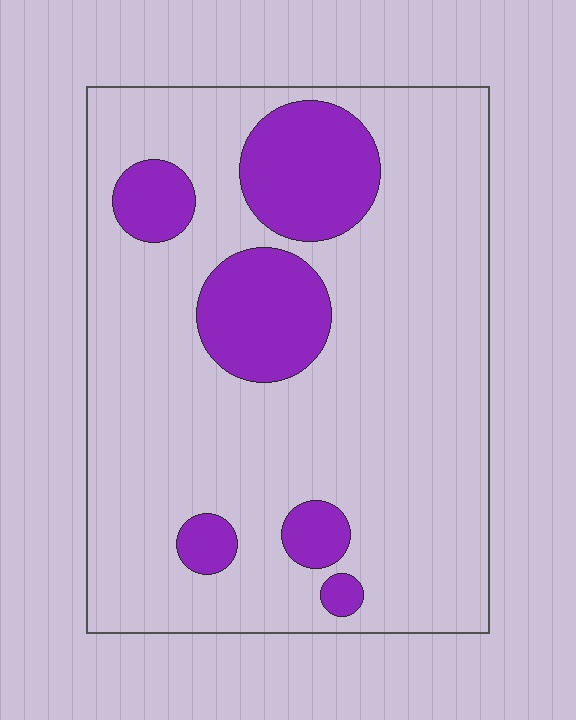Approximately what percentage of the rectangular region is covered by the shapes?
Approximately 20%.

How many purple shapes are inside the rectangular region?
6.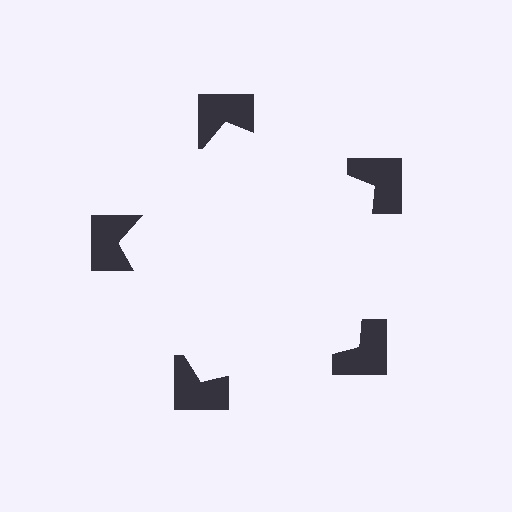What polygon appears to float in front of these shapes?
An illusory pentagon — its edges are inferred from the aligned wedge cuts in the notched squares, not physically drawn.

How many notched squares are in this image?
There are 5 — one at each vertex of the illusory pentagon.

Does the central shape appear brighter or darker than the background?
It typically appears slightly brighter than the background, even though no actual brightness change is drawn.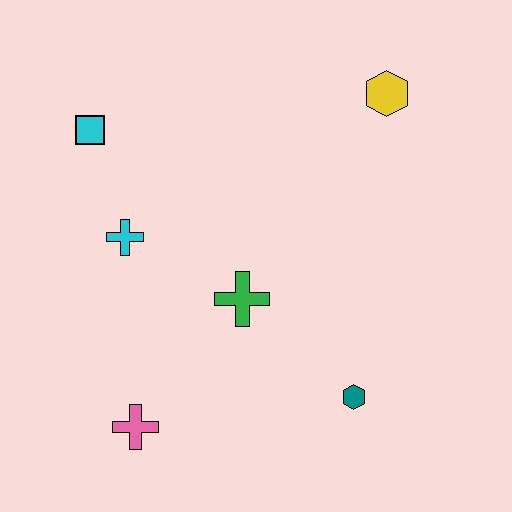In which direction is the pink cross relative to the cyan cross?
The pink cross is below the cyan cross.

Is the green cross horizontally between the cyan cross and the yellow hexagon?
Yes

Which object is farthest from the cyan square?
The teal hexagon is farthest from the cyan square.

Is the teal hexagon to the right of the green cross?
Yes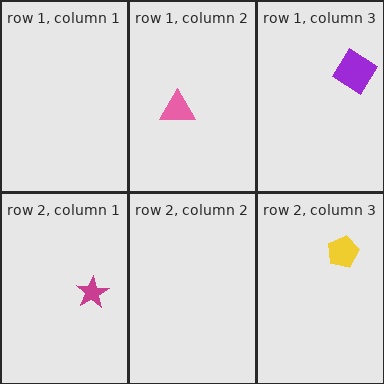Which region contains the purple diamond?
The row 1, column 3 region.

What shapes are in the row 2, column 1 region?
The magenta star.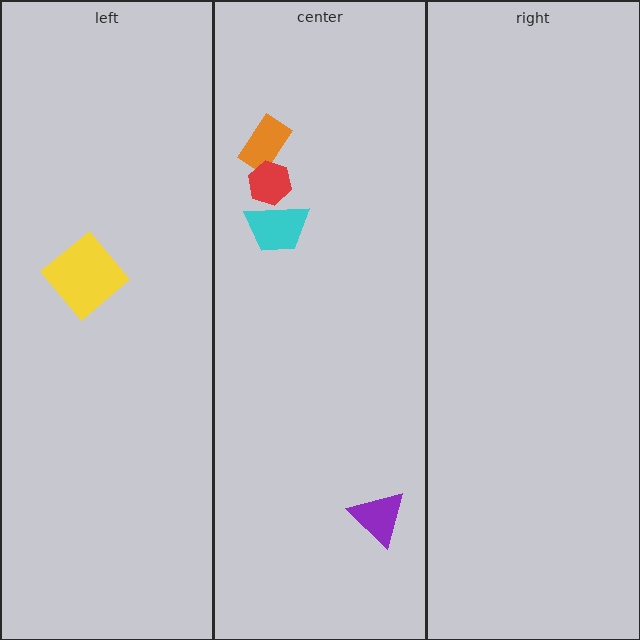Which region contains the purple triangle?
The center region.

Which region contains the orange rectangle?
The center region.